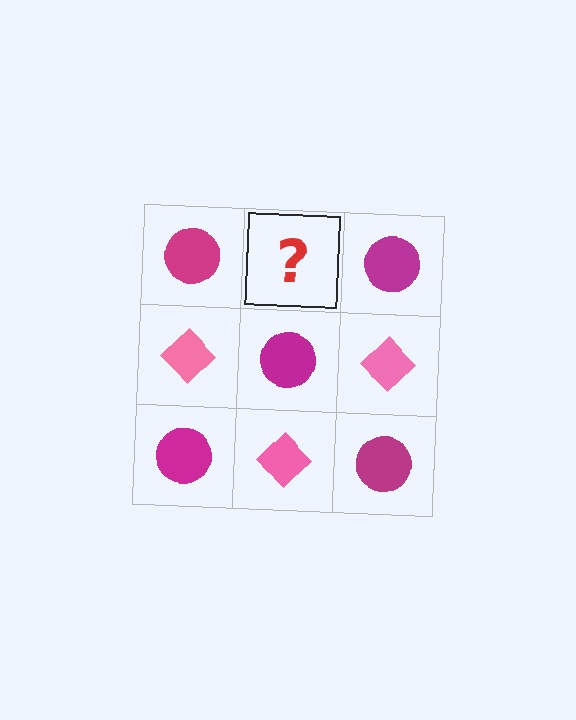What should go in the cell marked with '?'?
The missing cell should contain a pink diamond.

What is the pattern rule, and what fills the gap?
The rule is that it alternates magenta circle and pink diamond in a checkerboard pattern. The gap should be filled with a pink diamond.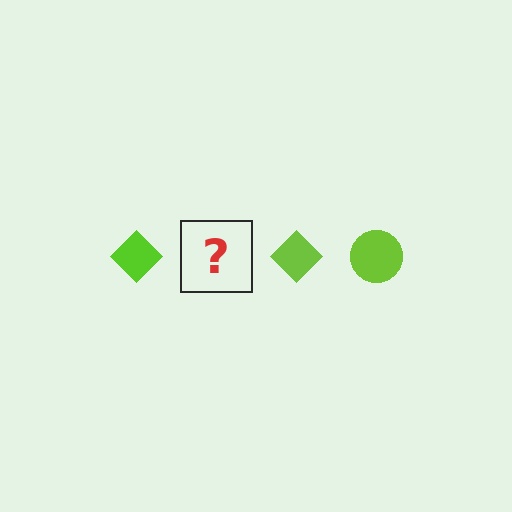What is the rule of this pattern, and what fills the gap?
The rule is that the pattern cycles through diamond, circle shapes in lime. The gap should be filled with a lime circle.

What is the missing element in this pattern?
The missing element is a lime circle.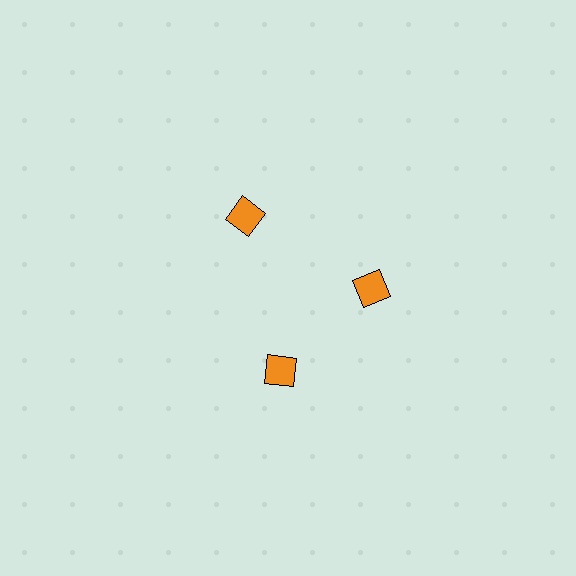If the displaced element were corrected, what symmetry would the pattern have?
It would have 3-fold rotational symmetry — the pattern would map onto itself every 120 degrees.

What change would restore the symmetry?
The symmetry would be restored by rotating it back into even spacing with its neighbors so that all 3 squares sit at equal angles and equal distance from the center.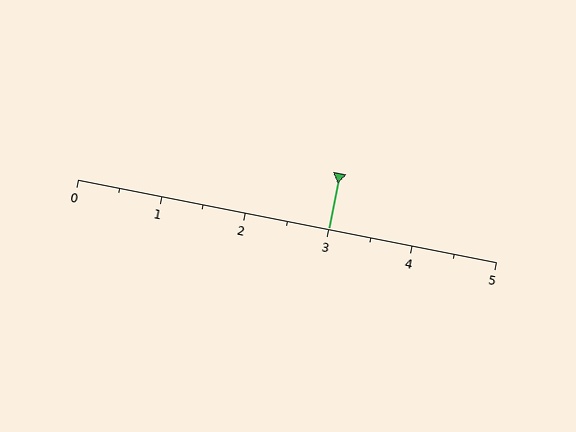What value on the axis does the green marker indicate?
The marker indicates approximately 3.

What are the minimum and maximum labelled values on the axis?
The axis runs from 0 to 5.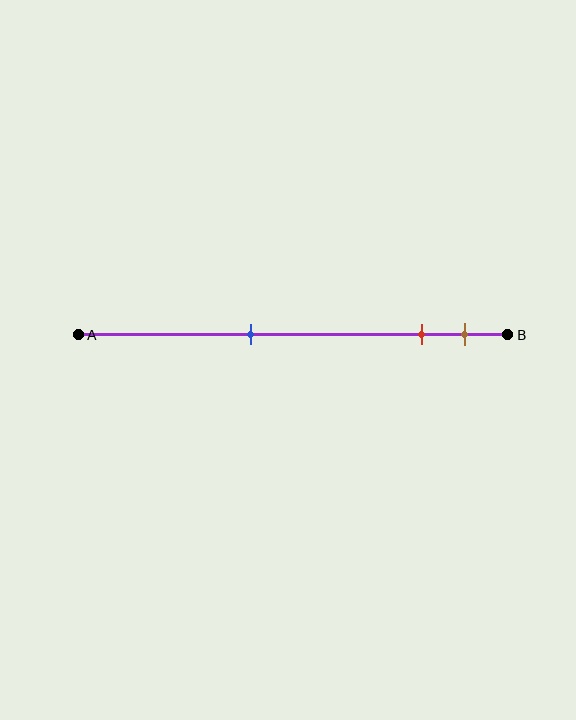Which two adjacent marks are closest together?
The red and brown marks are the closest adjacent pair.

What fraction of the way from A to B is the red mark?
The red mark is approximately 80% (0.8) of the way from A to B.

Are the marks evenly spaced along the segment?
No, the marks are not evenly spaced.